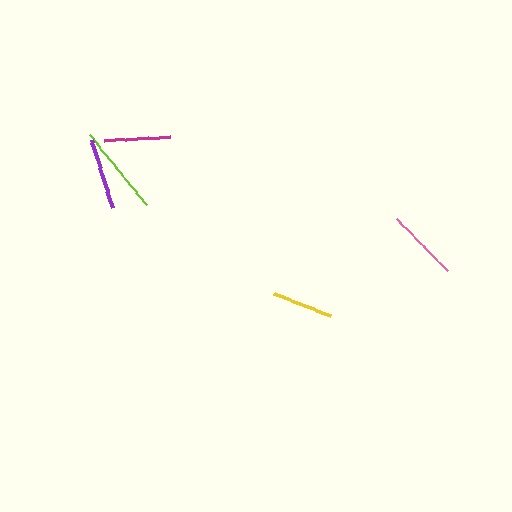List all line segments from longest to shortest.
From longest to shortest: lime, pink, purple, magenta, yellow.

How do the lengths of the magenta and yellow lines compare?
The magenta and yellow lines are approximately the same length.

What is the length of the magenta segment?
The magenta segment is approximately 66 pixels long.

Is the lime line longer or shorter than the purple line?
The lime line is longer than the purple line.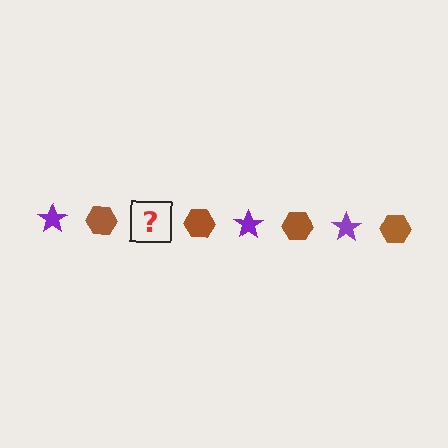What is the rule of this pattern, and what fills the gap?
The rule is that the pattern alternates between purple star and brown hexagon. The gap should be filled with a purple star.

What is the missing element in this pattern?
The missing element is a purple star.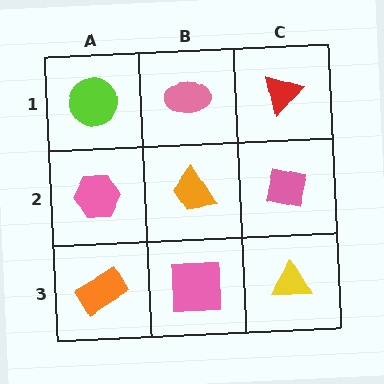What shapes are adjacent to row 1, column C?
A pink square (row 2, column C), a pink ellipse (row 1, column B).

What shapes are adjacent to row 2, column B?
A pink ellipse (row 1, column B), a pink square (row 3, column B), a pink hexagon (row 2, column A), a pink square (row 2, column C).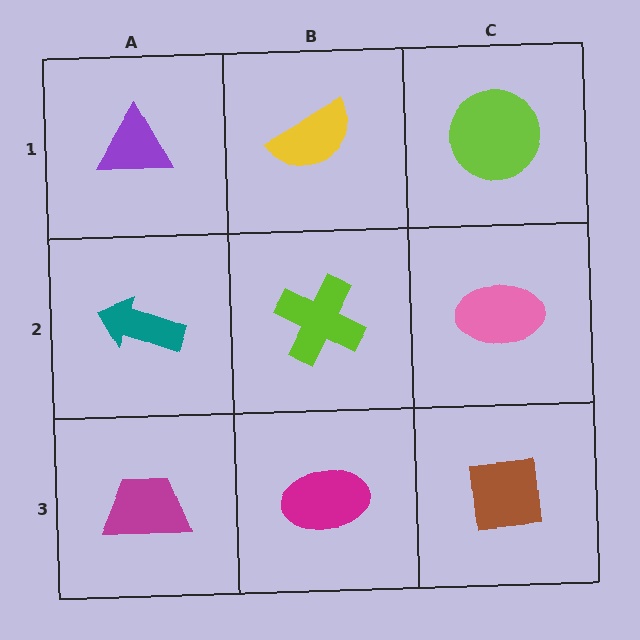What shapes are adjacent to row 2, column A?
A purple triangle (row 1, column A), a magenta trapezoid (row 3, column A), a lime cross (row 2, column B).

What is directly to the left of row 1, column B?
A purple triangle.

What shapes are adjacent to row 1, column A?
A teal arrow (row 2, column A), a yellow semicircle (row 1, column B).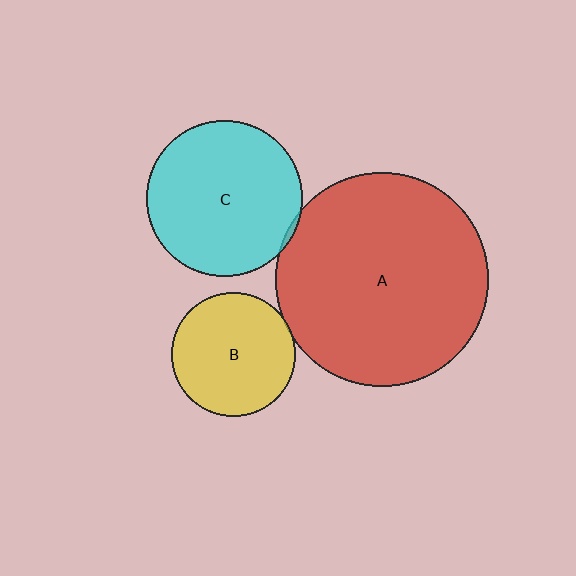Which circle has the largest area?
Circle A (red).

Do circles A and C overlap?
Yes.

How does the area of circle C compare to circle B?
Approximately 1.6 times.